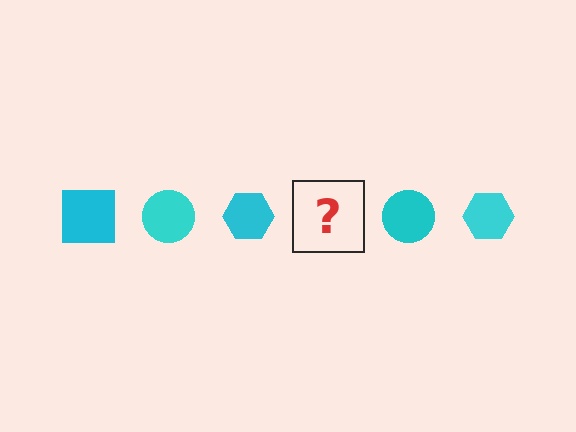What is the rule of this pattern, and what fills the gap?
The rule is that the pattern cycles through square, circle, hexagon shapes in cyan. The gap should be filled with a cyan square.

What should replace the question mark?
The question mark should be replaced with a cyan square.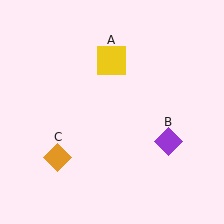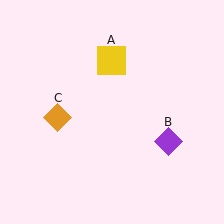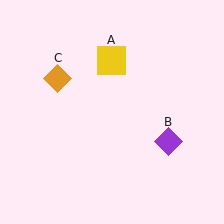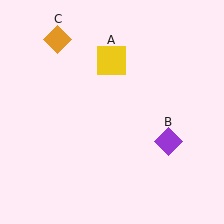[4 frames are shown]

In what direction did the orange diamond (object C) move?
The orange diamond (object C) moved up.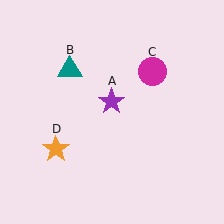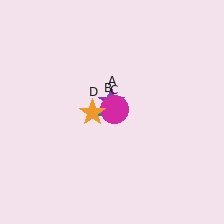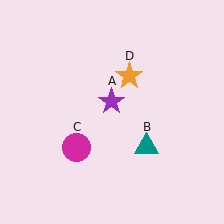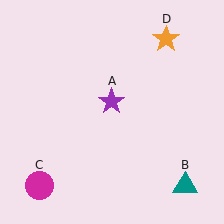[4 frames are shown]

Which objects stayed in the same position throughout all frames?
Purple star (object A) remained stationary.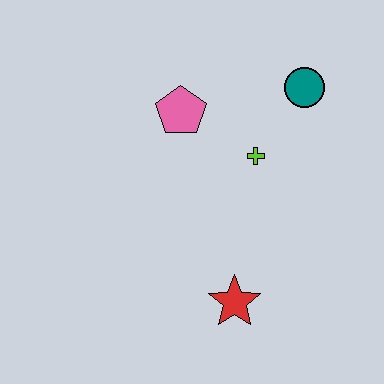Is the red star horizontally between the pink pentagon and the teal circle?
Yes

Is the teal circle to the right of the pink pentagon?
Yes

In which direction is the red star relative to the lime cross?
The red star is below the lime cross.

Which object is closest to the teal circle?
The lime cross is closest to the teal circle.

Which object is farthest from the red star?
The teal circle is farthest from the red star.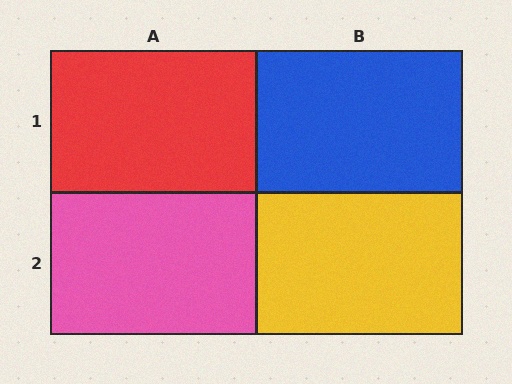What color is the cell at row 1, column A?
Red.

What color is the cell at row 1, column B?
Blue.